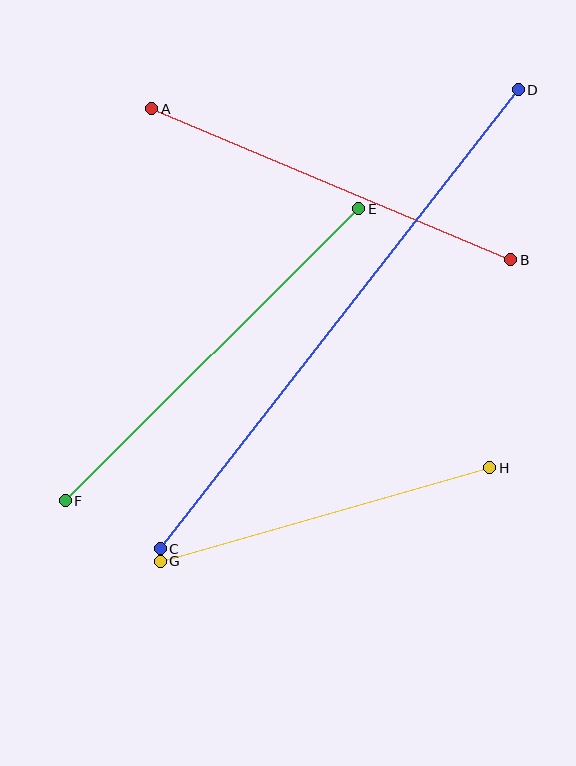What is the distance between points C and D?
The distance is approximately 582 pixels.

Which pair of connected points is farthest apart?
Points C and D are farthest apart.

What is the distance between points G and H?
The distance is approximately 343 pixels.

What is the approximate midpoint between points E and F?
The midpoint is at approximately (212, 355) pixels.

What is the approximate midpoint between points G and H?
The midpoint is at approximately (325, 515) pixels.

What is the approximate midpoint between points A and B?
The midpoint is at approximately (331, 184) pixels.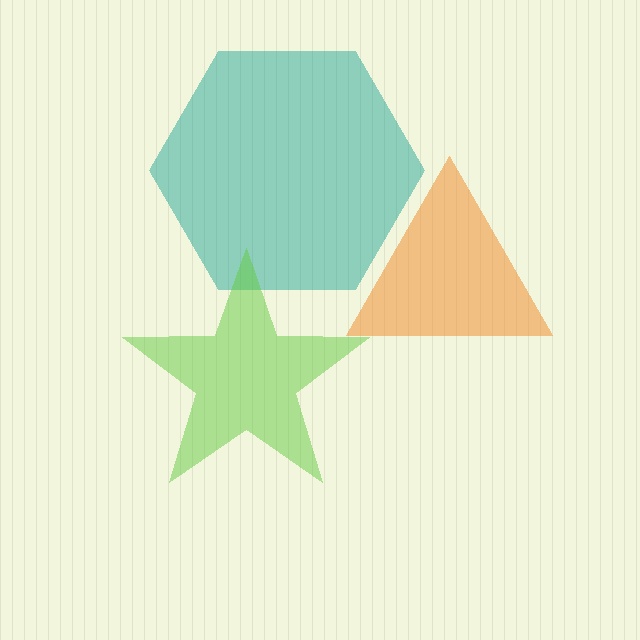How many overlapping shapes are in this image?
There are 3 overlapping shapes in the image.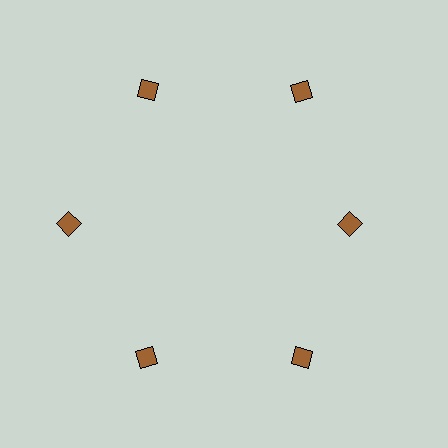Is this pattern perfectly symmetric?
No. The 6 brown diamonds are arranged in a ring, but one element near the 3 o'clock position is pulled inward toward the center, breaking the 6-fold rotational symmetry.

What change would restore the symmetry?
The symmetry would be restored by moving it outward, back onto the ring so that all 6 diamonds sit at equal angles and equal distance from the center.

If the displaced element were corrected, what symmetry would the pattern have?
It would have 6-fold rotational symmetry — the pattern would map onto itself every 60 degrees.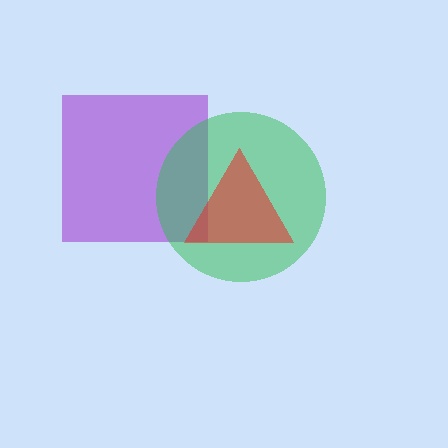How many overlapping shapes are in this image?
There are 3 overlapping shapes in the image.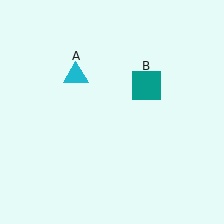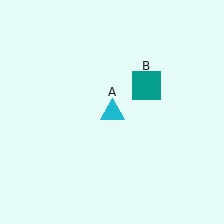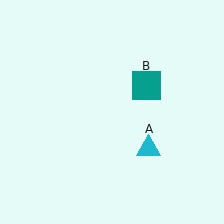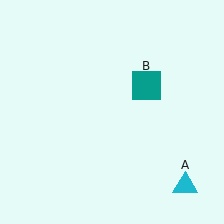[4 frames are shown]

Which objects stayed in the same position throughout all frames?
Teal square (object B) remained stationary.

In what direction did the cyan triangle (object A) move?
The cyan triangle (object A) moved down and to the right.